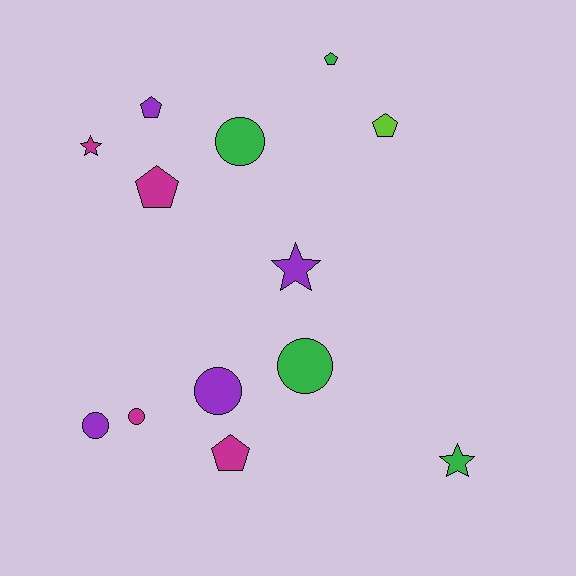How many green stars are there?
There is 1 green star.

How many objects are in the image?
There are 13 objects.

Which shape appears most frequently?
Pentagon, with 5 objects.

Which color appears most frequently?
Magenta, with 4 objects.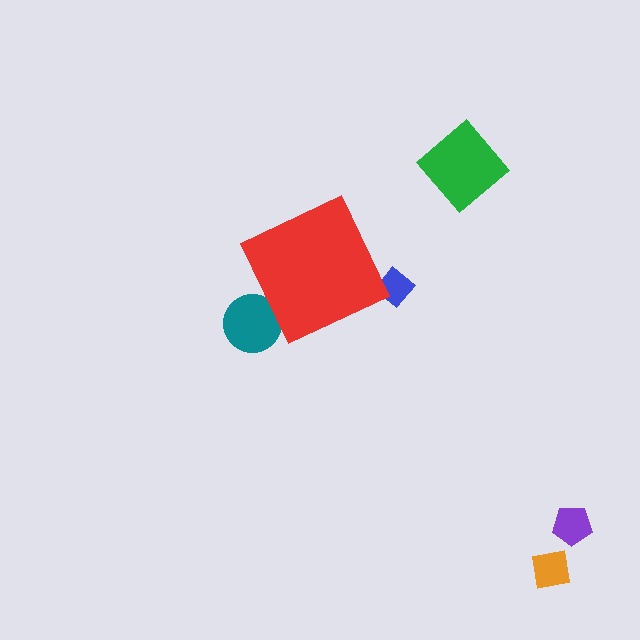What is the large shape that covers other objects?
A red diamond.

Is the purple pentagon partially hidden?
No, the purple pentagon is fully visible.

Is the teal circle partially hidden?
Yes, the teal circle is partially hidden behind the red diamond.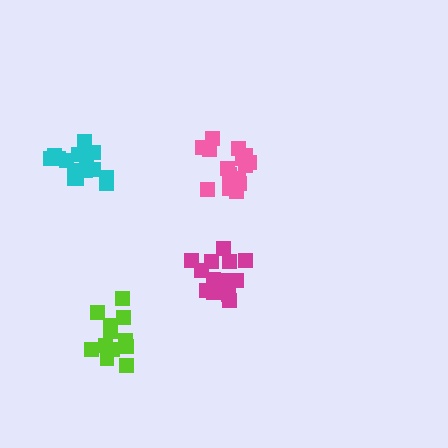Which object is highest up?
The pink cluster is topmost.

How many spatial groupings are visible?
There are 4 spatial groupings.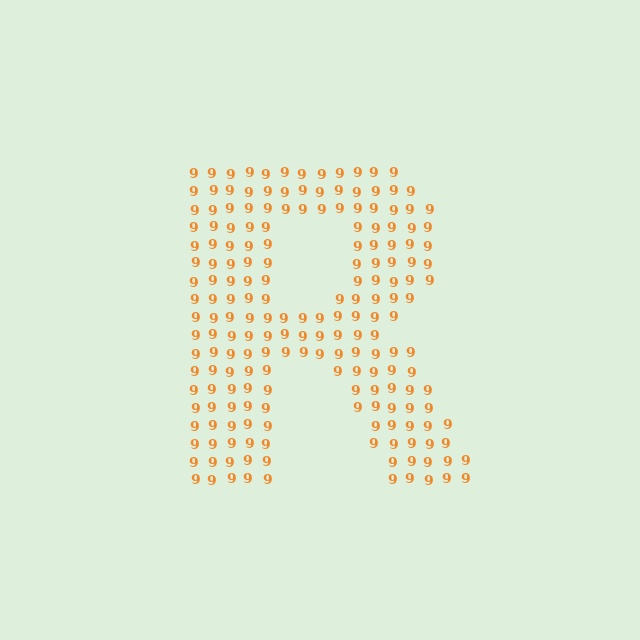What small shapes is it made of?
It is made of small digit 9's.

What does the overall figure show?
The overall figure shows the letter R.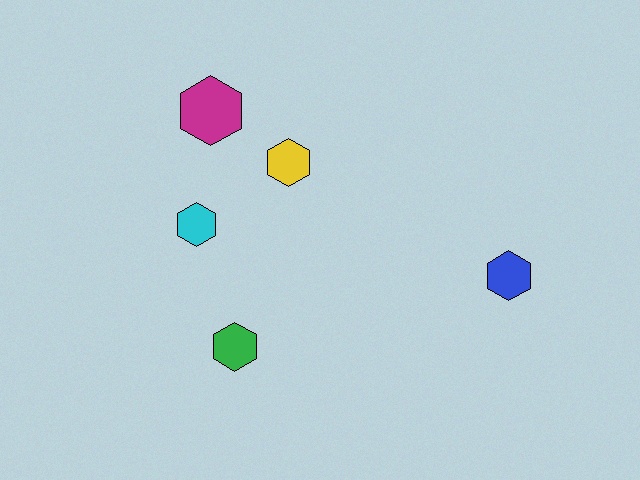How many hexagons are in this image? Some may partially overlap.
There are 5 hexagons.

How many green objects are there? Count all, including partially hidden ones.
There is 1 green object.